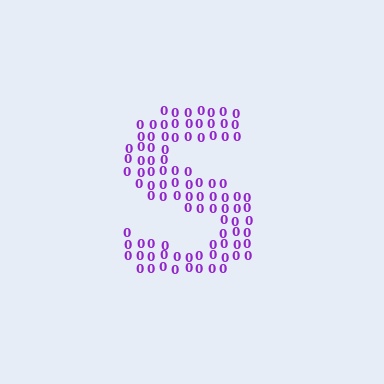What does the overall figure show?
The overall figure shows the letter S.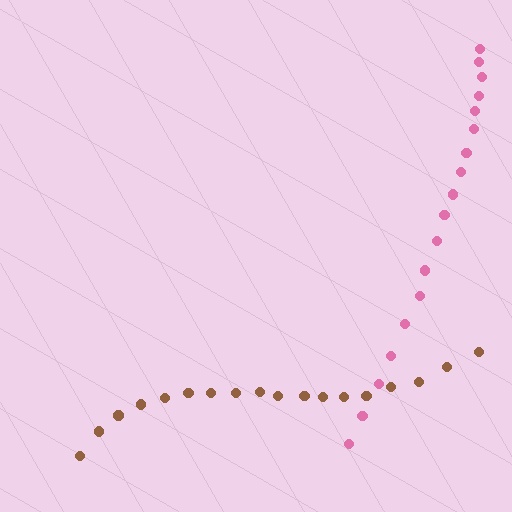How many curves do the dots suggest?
There are 2 distinct paths.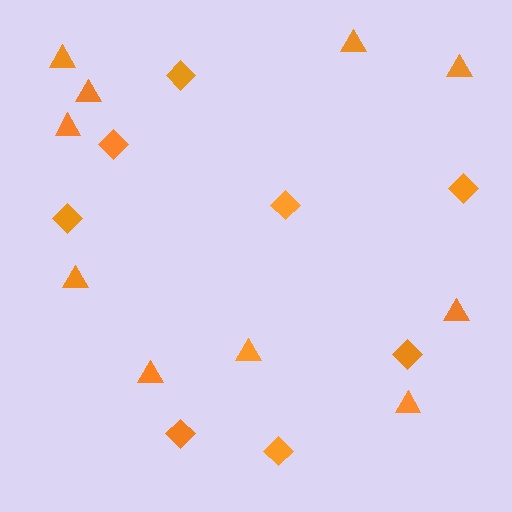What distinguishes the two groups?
There are 2 groups: one group of diamonds (8) and one group of triangles (10).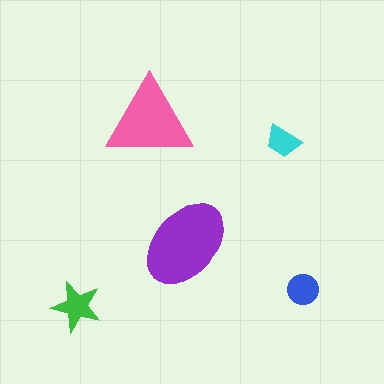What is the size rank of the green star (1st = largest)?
3rd.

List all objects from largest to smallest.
The purple ellipse, the pink triangle, the green star, the blue circle, the cyan trapezoid.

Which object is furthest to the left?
The green star is leftmost.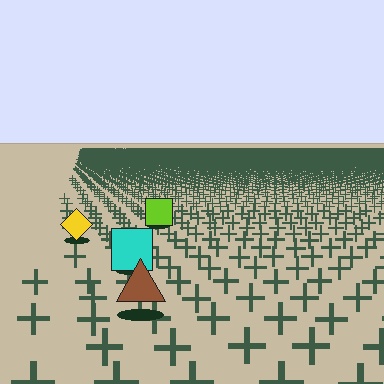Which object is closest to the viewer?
The brown triangle is closest. The texture marks near it are larger and more spread out.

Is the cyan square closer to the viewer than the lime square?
Yes. The cyan square is closer — you can tell from the texture gradient: the ground texture is coarser near it.